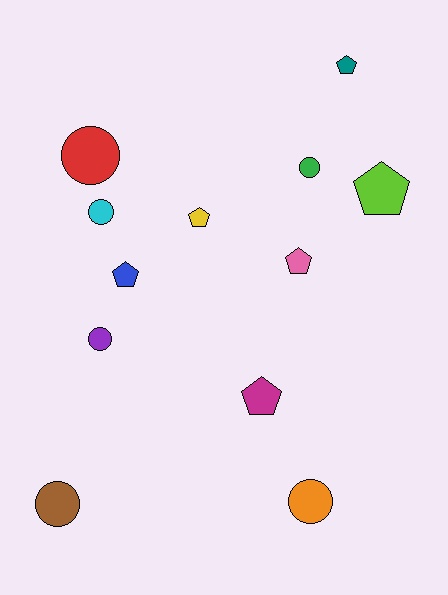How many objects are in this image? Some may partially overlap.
There are 12 objects.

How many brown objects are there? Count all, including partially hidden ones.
There is 1 brown object.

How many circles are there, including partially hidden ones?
There are 6 circles.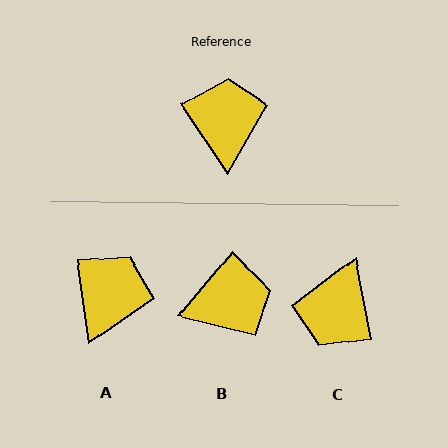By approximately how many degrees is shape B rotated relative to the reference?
Approximately 74 degrees clockwise.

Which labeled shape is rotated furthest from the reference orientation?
C, about 157 degrees away.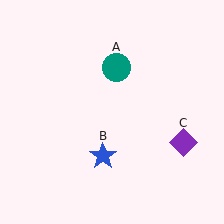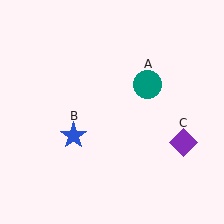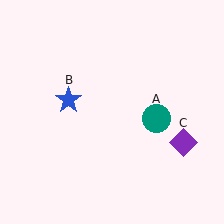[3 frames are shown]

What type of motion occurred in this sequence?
The teal circle (object A), blue star (object B) rotated clockwise around the center of the scene.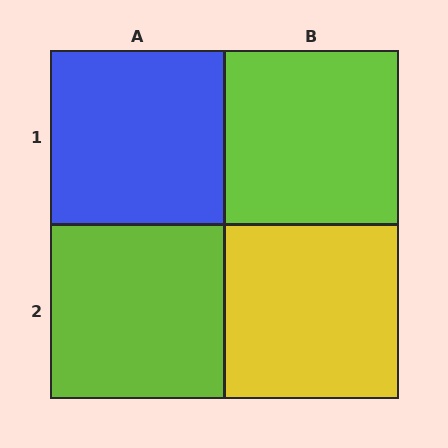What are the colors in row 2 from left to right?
Lime, yellow.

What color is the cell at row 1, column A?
Blue.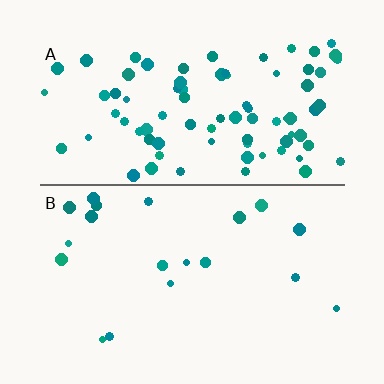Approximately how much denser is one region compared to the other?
Approximately 4.2× — region A over region B.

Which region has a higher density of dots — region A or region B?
A (the top).